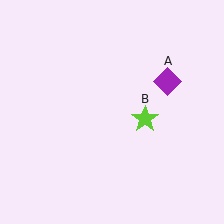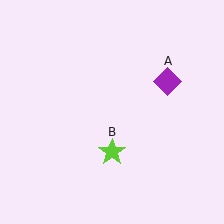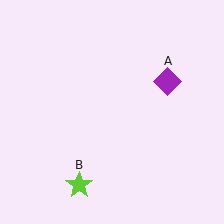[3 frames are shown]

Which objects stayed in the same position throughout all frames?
Purple diamond (object A) remained stationary.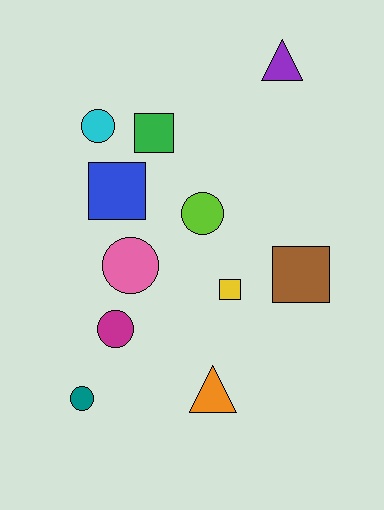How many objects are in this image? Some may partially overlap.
There are 11 objects.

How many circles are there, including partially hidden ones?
There are 5 circles.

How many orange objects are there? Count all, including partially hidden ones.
There is 1 orange object.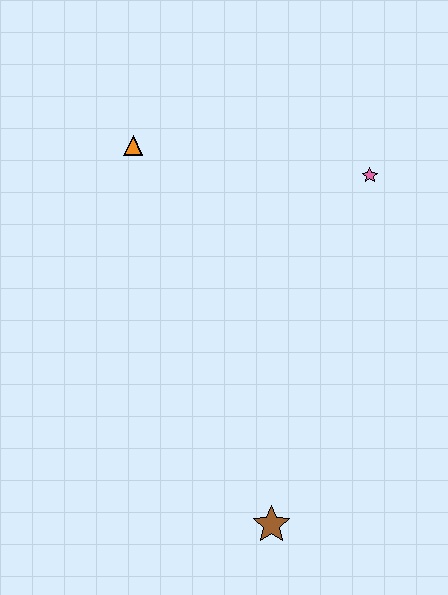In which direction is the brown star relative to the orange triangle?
The brown star is below the orange triangle.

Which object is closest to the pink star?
The orange triangle is closest to the pink star.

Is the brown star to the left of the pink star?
Yes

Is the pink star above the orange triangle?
No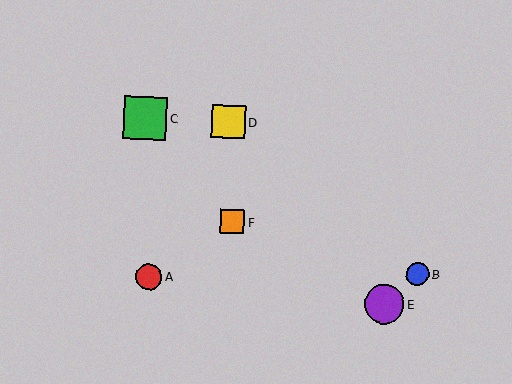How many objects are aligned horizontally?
2 objects (C, D) are aligned horizontally.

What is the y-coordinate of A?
Object A is at y≈277.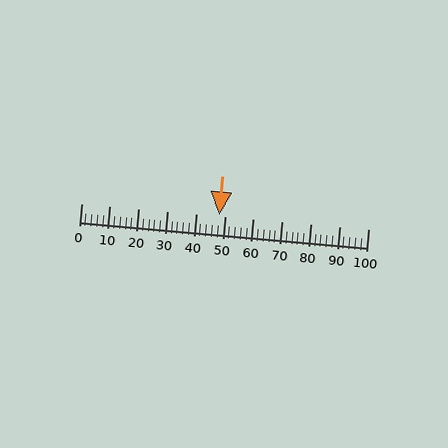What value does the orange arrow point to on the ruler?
The orange arrow points to approximately 48.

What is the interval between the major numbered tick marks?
The major tick marks are spaced 10 units apart.